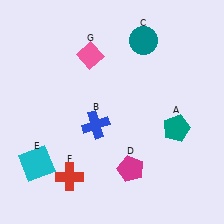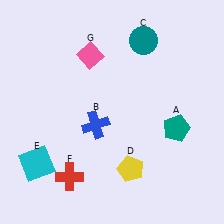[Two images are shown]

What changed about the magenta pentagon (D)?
In Image 1, D is magenta. In Image 2, it changed to yellow.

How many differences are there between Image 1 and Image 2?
There is 1 difference between the two images.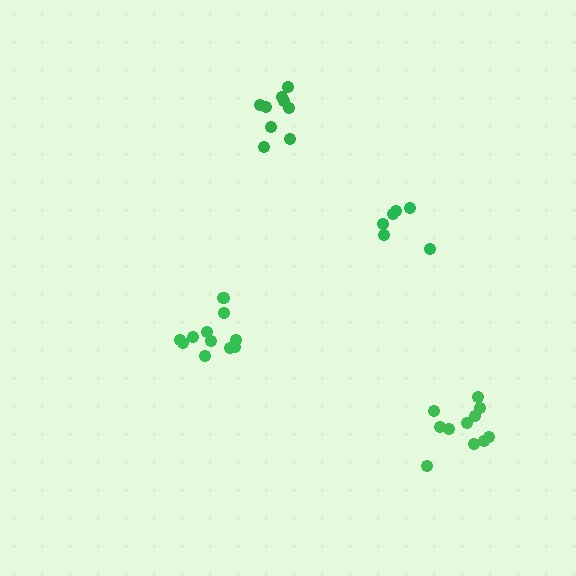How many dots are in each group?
Group 1: 11 dots, Group 2: 9 dots, Group 3: 11 dots, Group 4: 6 dots (37 total).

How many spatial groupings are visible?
There are 4 spatial groupings.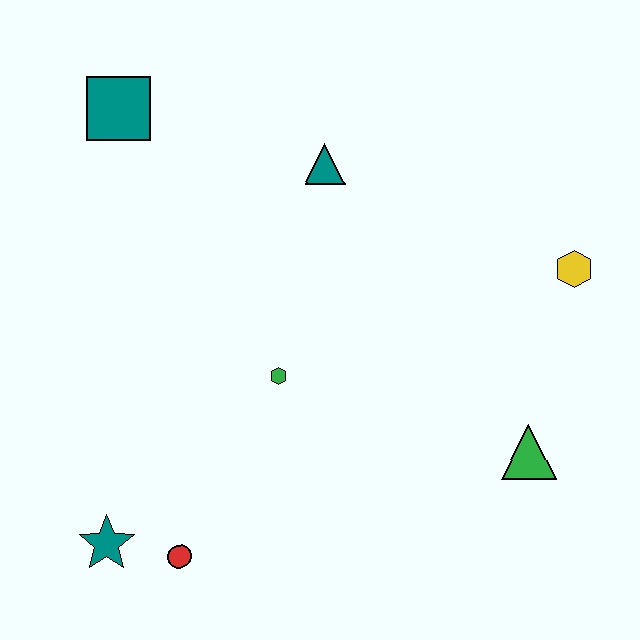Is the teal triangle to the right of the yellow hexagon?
No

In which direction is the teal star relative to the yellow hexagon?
The teal star is to the left of the yellow hexagon.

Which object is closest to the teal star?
The red circle is closest to the teal star.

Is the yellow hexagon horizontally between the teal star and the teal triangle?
No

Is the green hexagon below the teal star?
No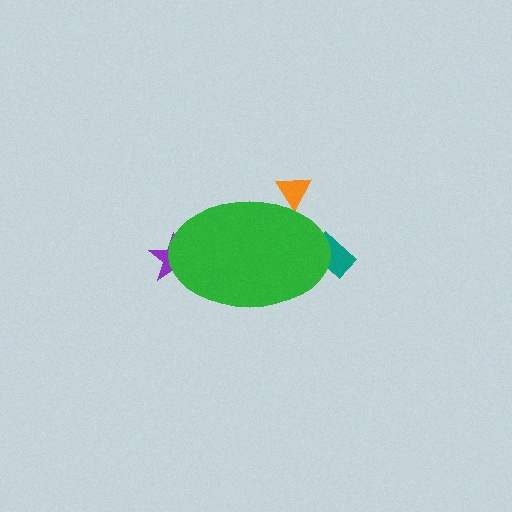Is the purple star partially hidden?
Yes, the purple star is partially hidden behind the green ellipse.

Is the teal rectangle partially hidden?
Yes, the teal rectangle is partially hidden behind the green ellipse.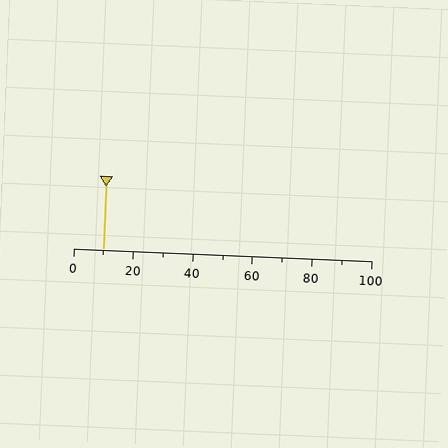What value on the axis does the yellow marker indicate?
The marker indicates approximately 10.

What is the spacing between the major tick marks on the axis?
The major ticks are spaced 20 apart.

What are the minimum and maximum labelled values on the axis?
The axis runs from 0 to 100.